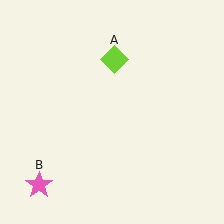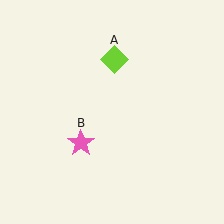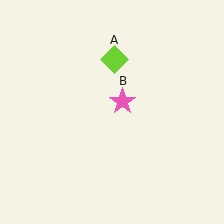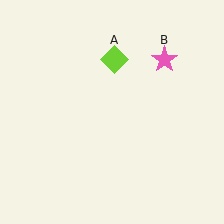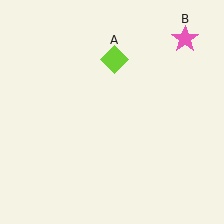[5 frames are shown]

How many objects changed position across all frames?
1 object changed position: pink star (object B).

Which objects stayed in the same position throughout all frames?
Lime diamond (object A) remained stationary.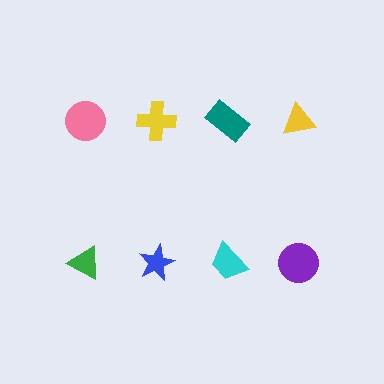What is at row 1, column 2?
A yellow cross.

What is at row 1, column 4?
A yellow triangle.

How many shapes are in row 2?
4 shapes.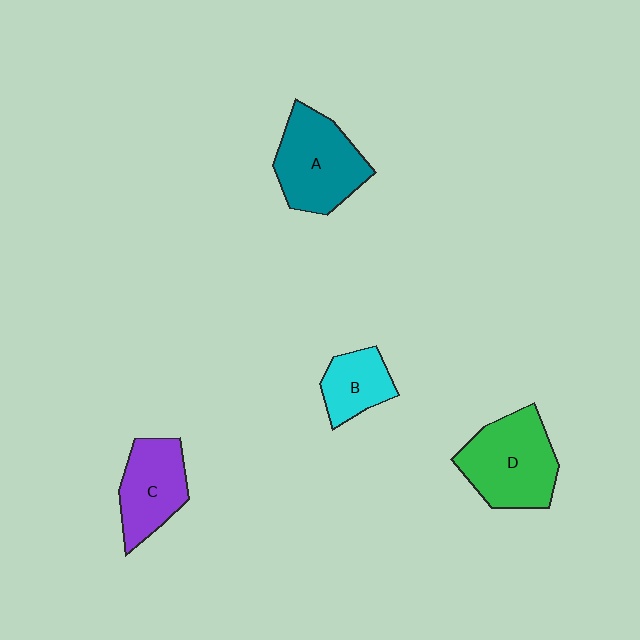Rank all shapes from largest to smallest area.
From largest to smallest: D (green), A (teal), C (purple), B (cyan).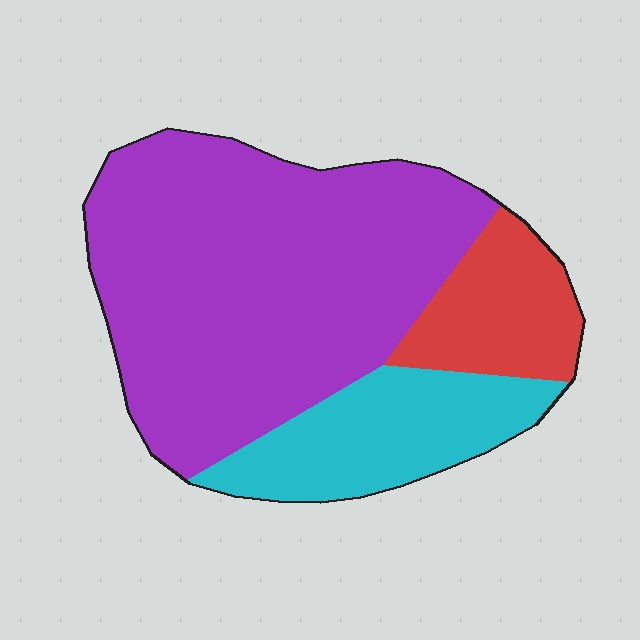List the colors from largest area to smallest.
From largest to smallest: purple, cyan, red.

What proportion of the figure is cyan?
Cyan takes up about one fifth (1/5) of the figure.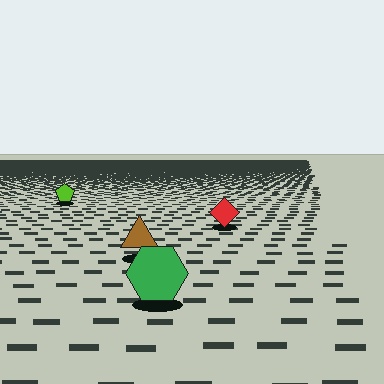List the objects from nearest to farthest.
From nearest to farthest: the green hexagon, the brown triangle, the red diamond, the lime pentagon.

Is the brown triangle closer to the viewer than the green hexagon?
No. The green hexagon is closer — you can tell from the texture gradient: the ground texture is coarser near it.